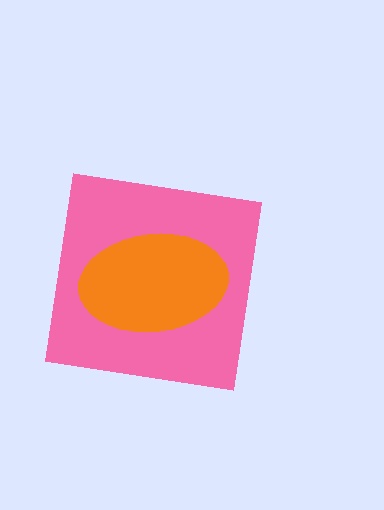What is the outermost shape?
The pink square.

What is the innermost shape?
The orange ellipse.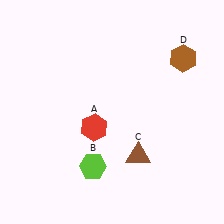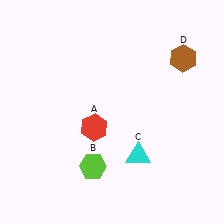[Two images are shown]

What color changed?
The triangle (C) changed from brown in Image 1 to cyan in Image 2.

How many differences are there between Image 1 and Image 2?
There is 1 difference between the two images.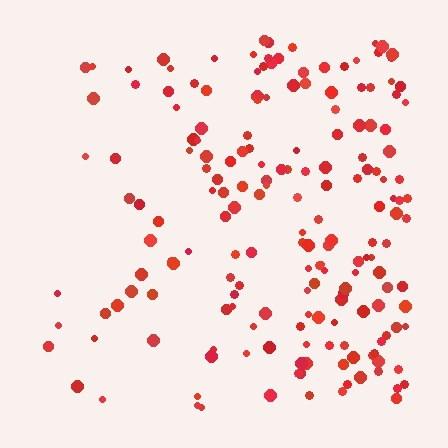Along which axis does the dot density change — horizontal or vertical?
Horizontal.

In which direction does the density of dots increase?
From left to right, with the right side densest.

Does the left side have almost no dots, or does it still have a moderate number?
Still a moderate number, just noticeably fewer than the right.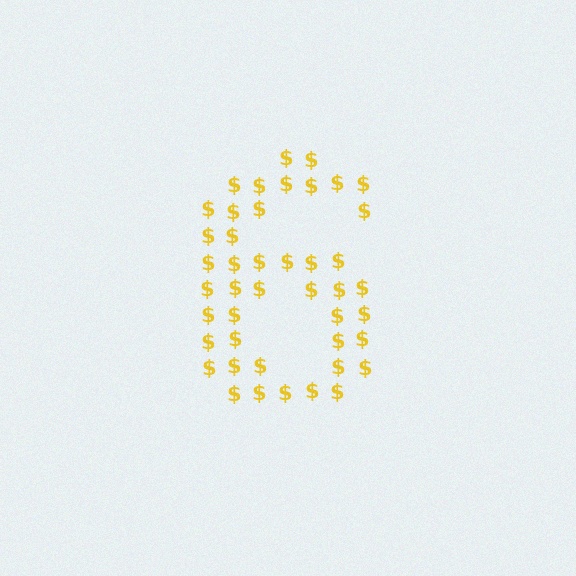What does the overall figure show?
The overall figure shows the digit 6.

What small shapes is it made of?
It is made of small dollar signs.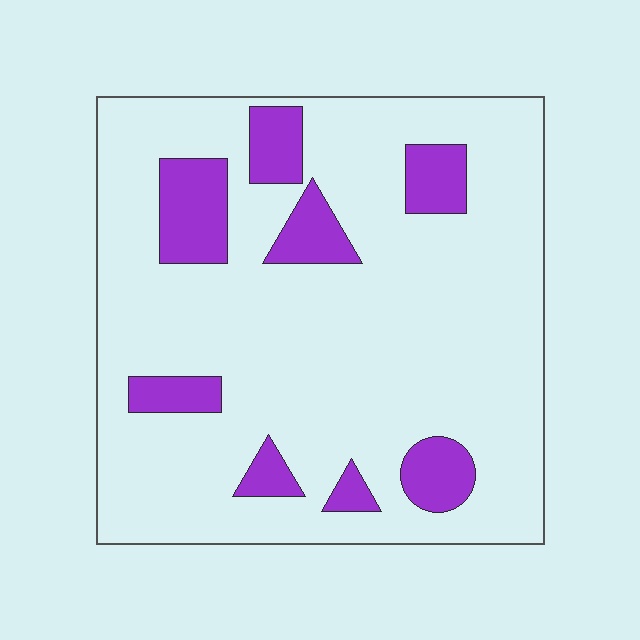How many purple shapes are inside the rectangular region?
8.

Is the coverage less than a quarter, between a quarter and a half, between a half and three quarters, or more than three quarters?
Less than a quarter.